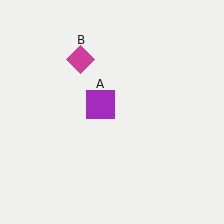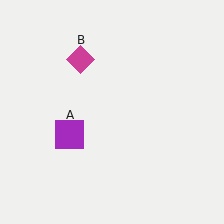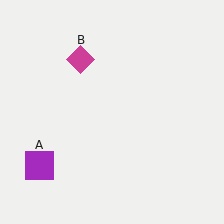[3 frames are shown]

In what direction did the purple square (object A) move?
The purple square (object A) moved down and to the left.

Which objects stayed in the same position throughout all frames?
Magenta diamond (object B) remained stationary.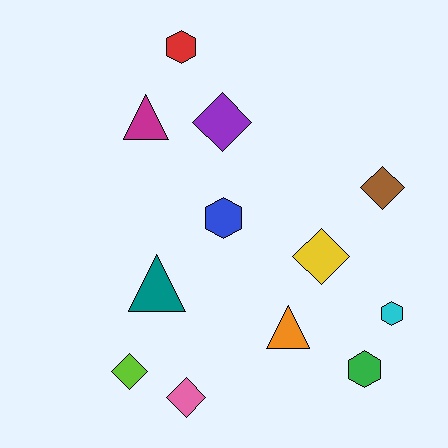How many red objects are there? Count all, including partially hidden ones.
There is 1 red object.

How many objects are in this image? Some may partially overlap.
There are 12 objects.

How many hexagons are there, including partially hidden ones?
There are 4 hexagons.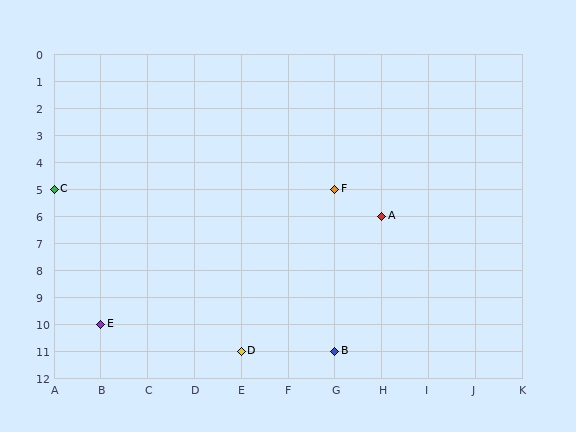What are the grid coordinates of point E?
Point E is at grid coordinates (B, 10).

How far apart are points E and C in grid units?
Points E and C are 1 column and 5 rows apart (about 5.1 grid units diagonally).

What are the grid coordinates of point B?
Point B is at grid coordinates (G, 11).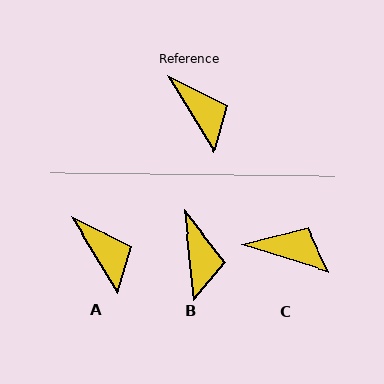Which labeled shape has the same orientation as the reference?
A.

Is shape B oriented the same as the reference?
No, it is off by about 25 degrees.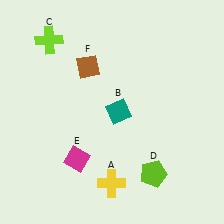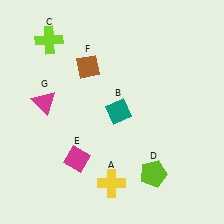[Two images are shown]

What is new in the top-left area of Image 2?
A magenta triangle (G) was added in the top-left area of Image 2.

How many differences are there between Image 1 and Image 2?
There is 1 difference between the two images.